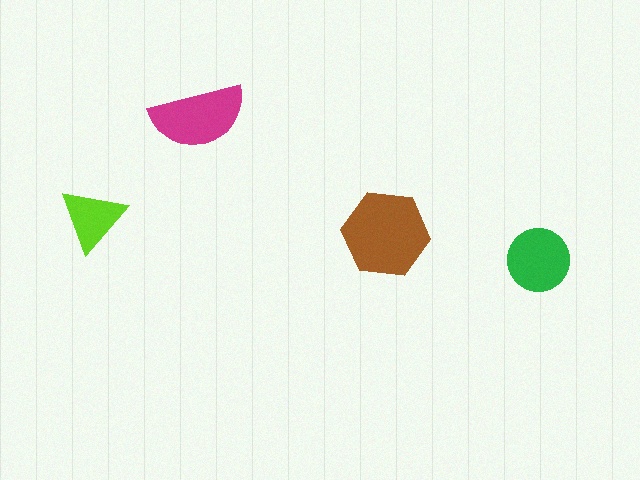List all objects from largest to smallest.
The brown hexagon, the magenta semicircle, the green circle, the lime triangle.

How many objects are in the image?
There are 4 objects in the image.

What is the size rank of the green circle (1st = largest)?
3rd.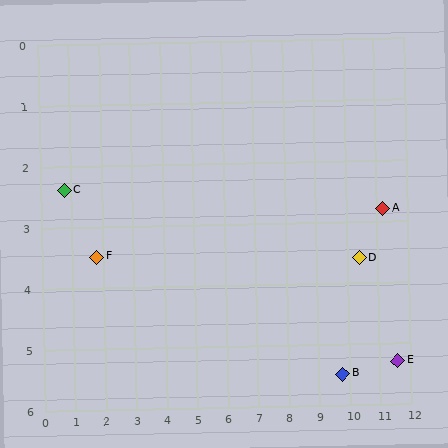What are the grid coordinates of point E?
Point E is at approximately (11.6, 5.3).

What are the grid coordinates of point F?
Point F is at approximately (1.8, 3.5).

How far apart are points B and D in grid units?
Points B and D are about 2.0 grid units apart.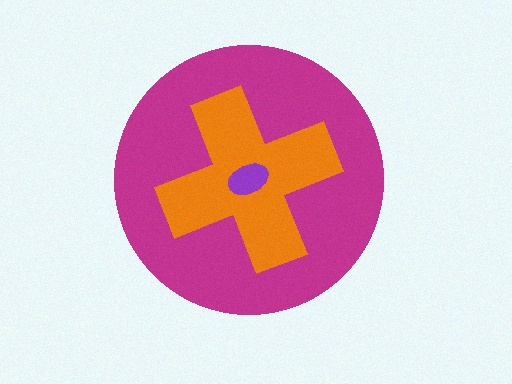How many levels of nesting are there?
3.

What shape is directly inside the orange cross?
The purple ellipse.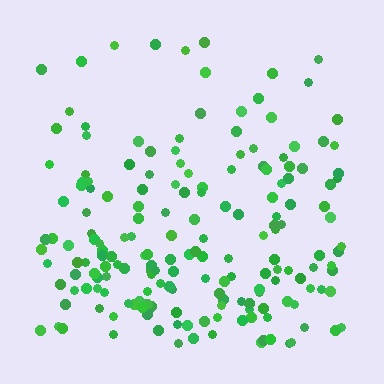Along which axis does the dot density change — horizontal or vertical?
Vertical.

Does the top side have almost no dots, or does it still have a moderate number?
Still a moderate number, just noticeably fewer than the bottom.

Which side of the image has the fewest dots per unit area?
The top.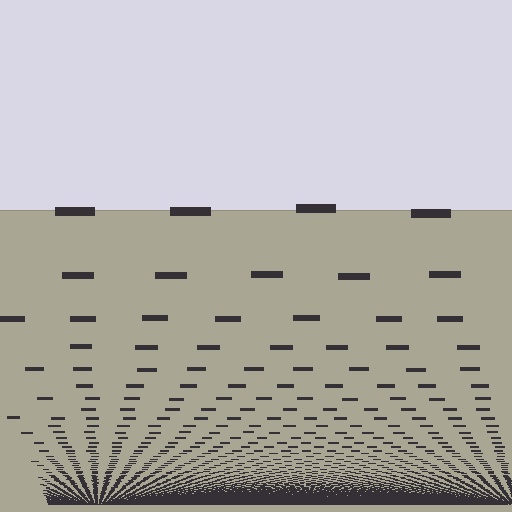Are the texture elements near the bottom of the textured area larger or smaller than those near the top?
Smaller. The gradient is inverted — elements near the bottom are smaller and denser.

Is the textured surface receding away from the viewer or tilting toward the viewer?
The surface appears to tilt toward the viewer. Texture elements get larger and sparser toward the top.